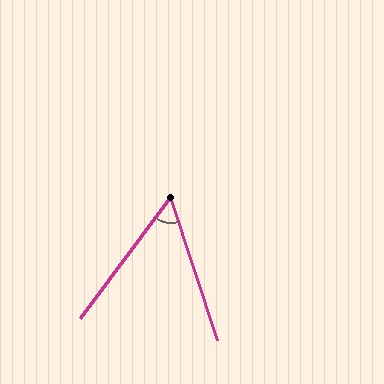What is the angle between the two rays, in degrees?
Approximately 55 degrees.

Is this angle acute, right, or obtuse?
It is acute.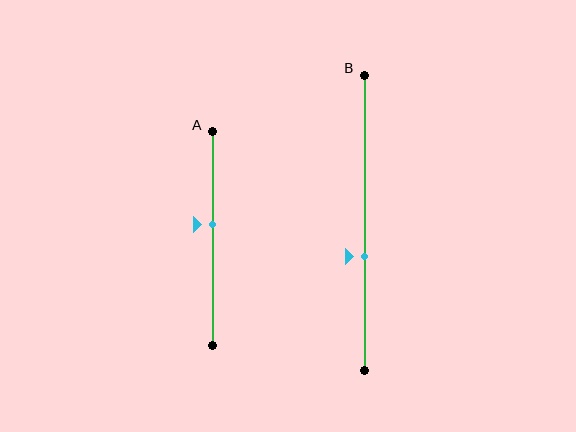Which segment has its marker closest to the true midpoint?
Segment A has its marker closest to the true midpoint.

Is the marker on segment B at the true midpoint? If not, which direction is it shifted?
No, the marker on segment B is shifted downward by about 11% of the segment length.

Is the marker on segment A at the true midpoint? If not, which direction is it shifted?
No, the marker on segment A is shifted upward by about 6% of the segment length.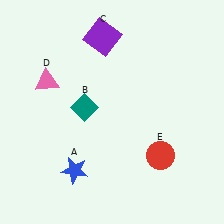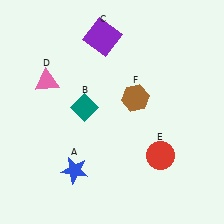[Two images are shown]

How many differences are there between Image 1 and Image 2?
There is 1 difference between the two images.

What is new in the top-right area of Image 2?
A brown hexagon (F) was added in the top-right area of Image 2.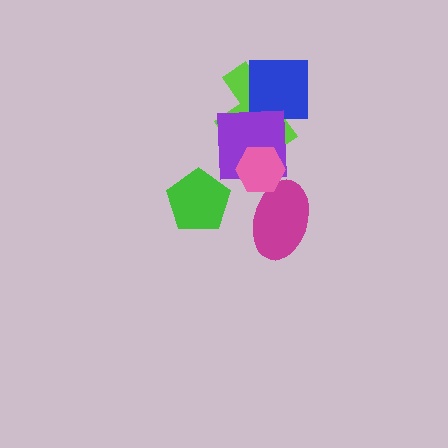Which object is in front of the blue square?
The purple square is in front of the blue square.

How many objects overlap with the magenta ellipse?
1 object overlaps with the magenta ellipse.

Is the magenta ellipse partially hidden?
Yes, it is partially covered by another shape.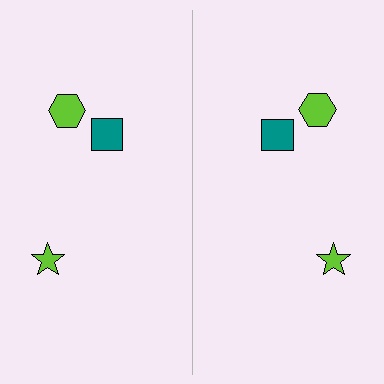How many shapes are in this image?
There are 6 shapes in this image.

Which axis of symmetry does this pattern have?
The pattern has a vertical axis of symmetry running through the center of the image.